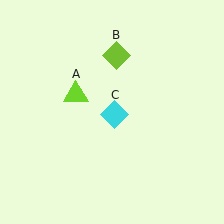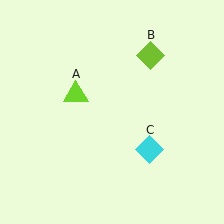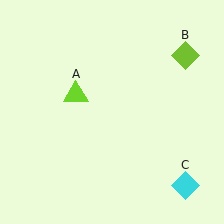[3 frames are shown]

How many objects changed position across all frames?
2 objects changed position: lime diamond (object B), cyan diamond (object C).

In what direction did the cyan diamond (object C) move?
The cyan diamond (object C) moved down and to the right.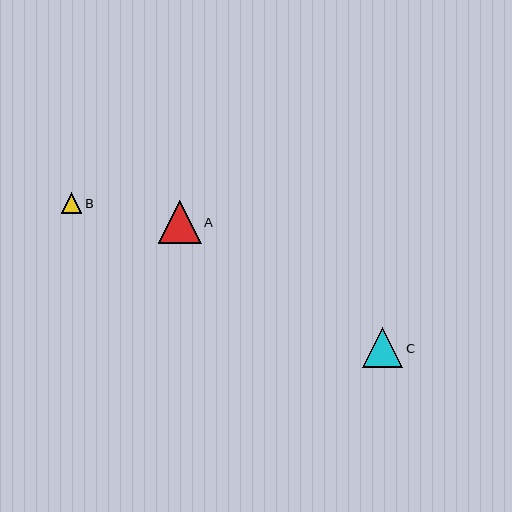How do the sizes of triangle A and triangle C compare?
Triangle A and triangle C are approximately the same size.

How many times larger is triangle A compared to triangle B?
Triangle A is approximately 2.1 times the size of triangle B.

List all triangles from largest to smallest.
From largest to smallest: A, C, B.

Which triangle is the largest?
Triangle A is the largest with a size of approximately 43 pixels.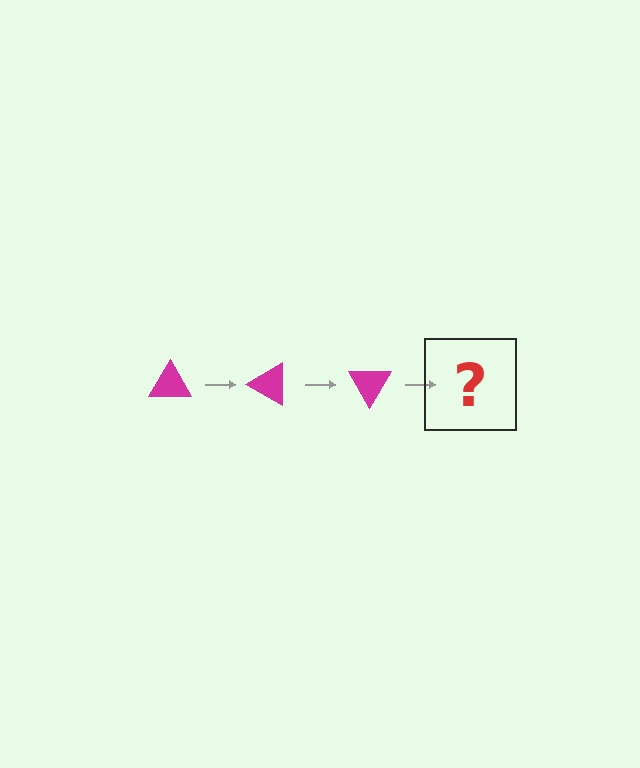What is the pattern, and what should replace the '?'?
The pattern is that the triangle rotates 30 degrees each step. The '?' should be a magenta triangle rotated 90 degrees.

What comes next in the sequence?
The next element should be a magenta triangle rotated 90 degrees.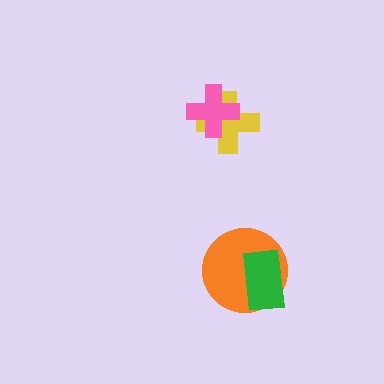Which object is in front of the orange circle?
The green rectangle is in front of the orange circle.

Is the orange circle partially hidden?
Yes, it is partially covered by another shape.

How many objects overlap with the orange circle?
1 object overlaps with the orange circle.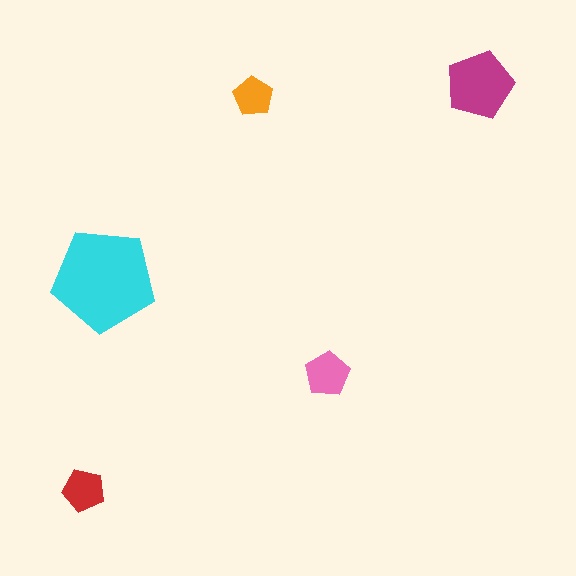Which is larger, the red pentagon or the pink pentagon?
The pink one.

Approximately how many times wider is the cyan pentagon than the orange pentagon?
About 2.5 times wider.